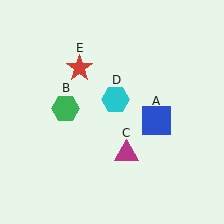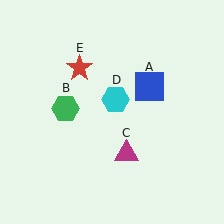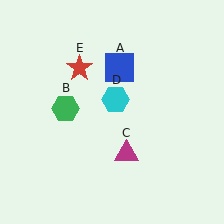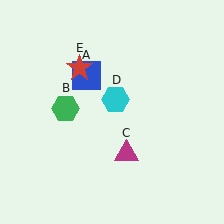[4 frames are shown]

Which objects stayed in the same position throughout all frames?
Green hexagon (object B) and magenta triangle (object C) and cyan hexagon (object D) and red star (object E) remained stationary.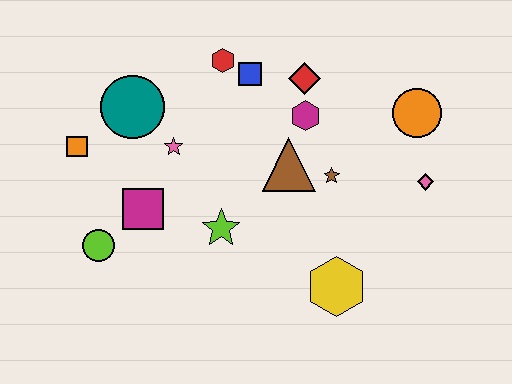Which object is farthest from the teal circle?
The pink diamond is farthest from the teal circle.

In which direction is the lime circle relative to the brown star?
The lime circle is to the left of the brown star.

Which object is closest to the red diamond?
The magenta hexagon is closest to the red diamond.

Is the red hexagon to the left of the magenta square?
No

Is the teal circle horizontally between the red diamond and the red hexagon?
No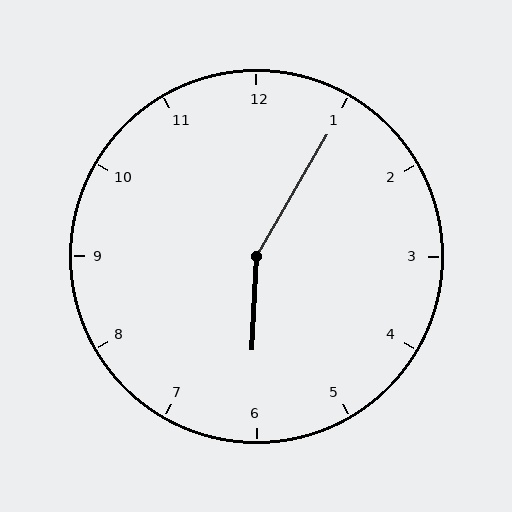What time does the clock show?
6:05.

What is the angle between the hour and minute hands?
Approximately 152 degrees.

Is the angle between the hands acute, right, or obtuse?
It is obtuse.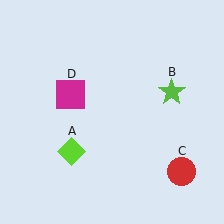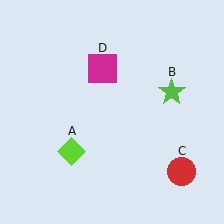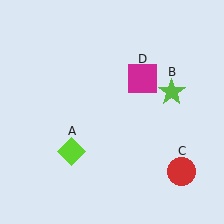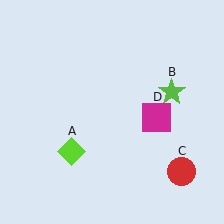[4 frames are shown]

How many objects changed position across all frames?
1 object changed position: magenta square (object D).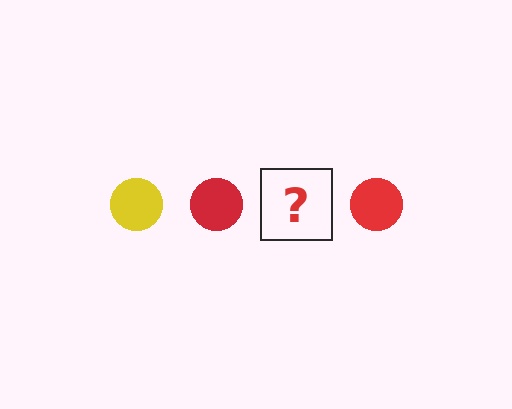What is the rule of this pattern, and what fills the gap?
The rule is that the pattern cycles through yellow, red circles. The gap should be filled with a yellow circle.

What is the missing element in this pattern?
The missing element is a yellow circle.